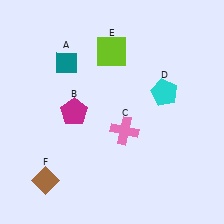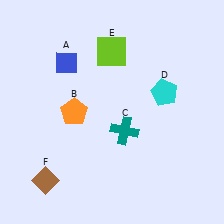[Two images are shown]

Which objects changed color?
A changed from teal to blue. B changed from magenta to orange. C changed from pink to teal.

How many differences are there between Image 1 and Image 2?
There are 3 differences between the two images.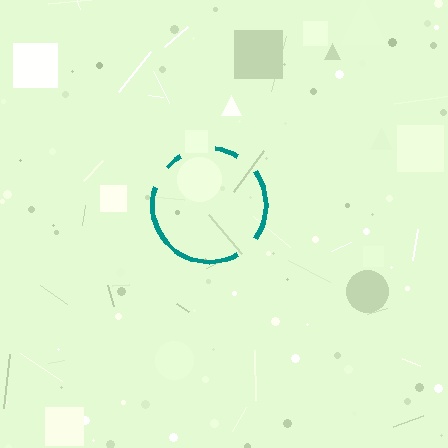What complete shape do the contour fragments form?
The contour fragments form a circle.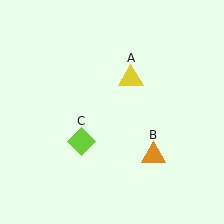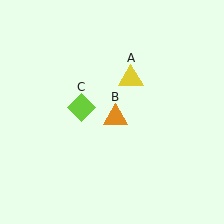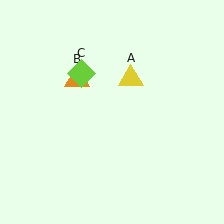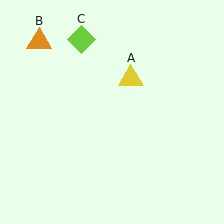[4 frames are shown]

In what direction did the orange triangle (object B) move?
The orange triangle (object B) moved up and to the left.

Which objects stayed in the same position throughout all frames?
Yellow triangle (object A) remained stationary.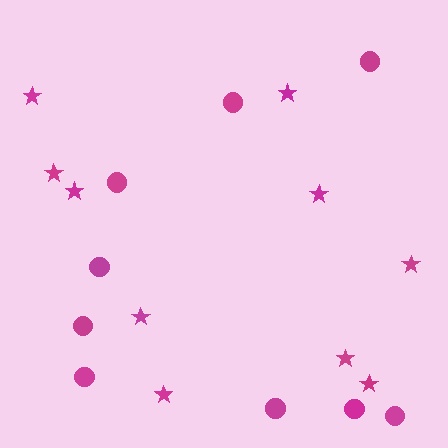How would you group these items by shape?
There are 2 groups: one group of circles (9) and one group of stars (10).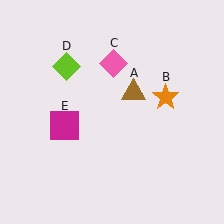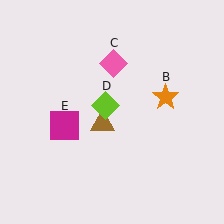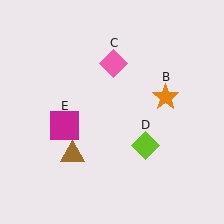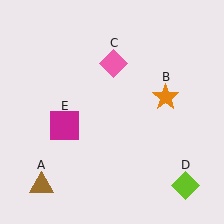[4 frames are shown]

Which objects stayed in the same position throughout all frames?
Orange star (object B) and pink diamond (object C) and magenta square (object E) remained stationary.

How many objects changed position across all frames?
2 objects changed position: brown triangle (object A), lime diamond (object D).